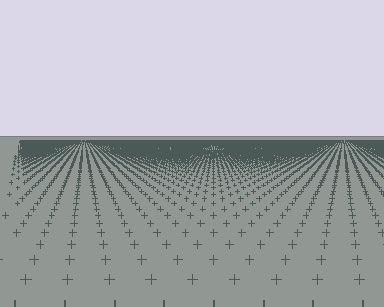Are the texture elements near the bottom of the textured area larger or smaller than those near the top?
Larger. Near the bottom, elements are closer to the viewer and appear at a bigger on-screen size.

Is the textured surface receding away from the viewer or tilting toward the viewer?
The surface is receding away from the viewer. Texture elements get smaller and denser toward the top.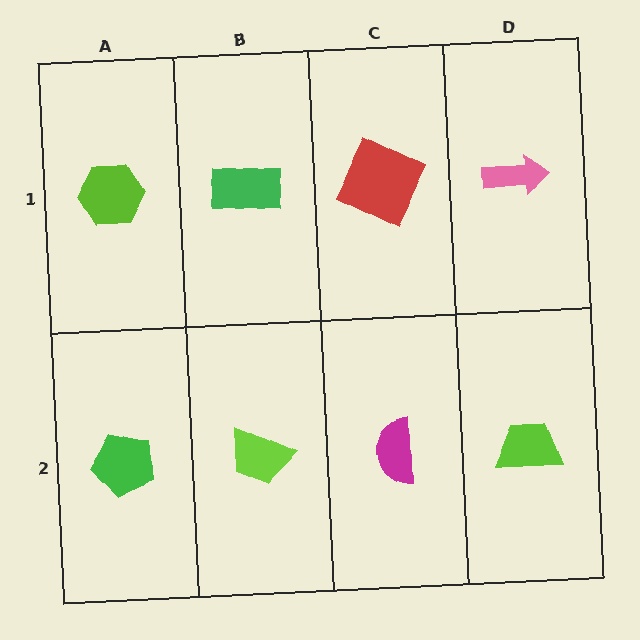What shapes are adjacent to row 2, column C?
A red square (row 1, column C), a lime trapezoid (row 2, column B), a lime trapezoid (row 2, column D).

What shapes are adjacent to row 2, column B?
A green rectangle (row 1, column B), a green pentagon (row 2, column A), a magenta semicircle (row 2, column C).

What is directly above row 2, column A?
A lime hexagon.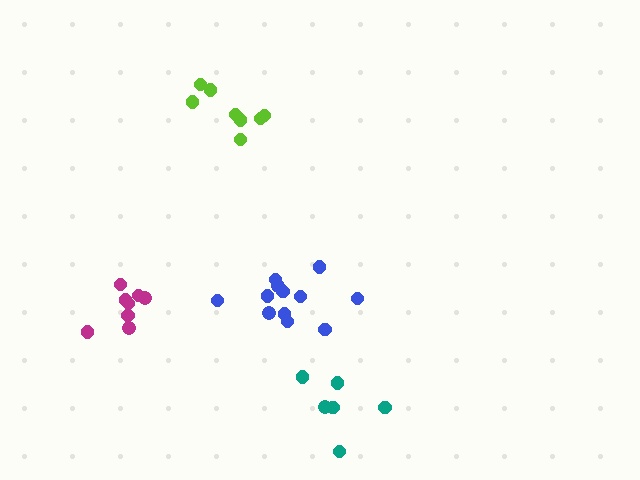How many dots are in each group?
Group 1: 12 dots, Group 2: 8 dots, Group 3: 6 dots, Group 4: 8 dots (34 total).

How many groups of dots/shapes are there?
There are 4 groups.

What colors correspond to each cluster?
The clusters are colored: blue, magenta, teal, lime.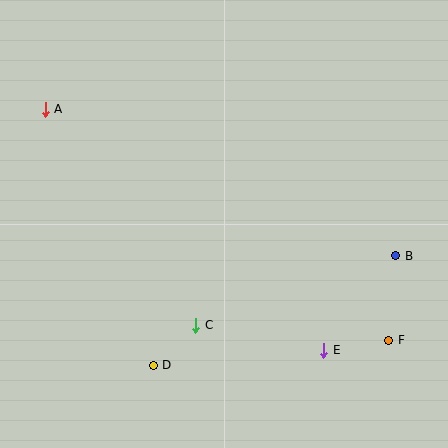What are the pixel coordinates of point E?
Point E is at (324, 350).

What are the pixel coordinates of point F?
Point F is at (389, 340).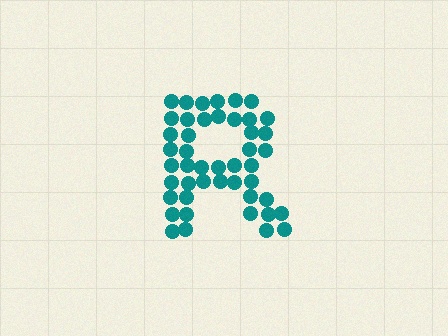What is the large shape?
The large shape is the letter R.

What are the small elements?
The small elements are circles.